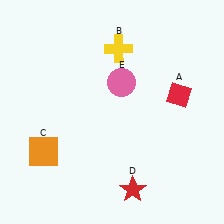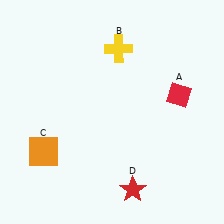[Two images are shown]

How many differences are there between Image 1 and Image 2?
There is 1 difference between the two images.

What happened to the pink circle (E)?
The pink circle (E) was removed in Image 2. It was in the top-right area of Image 1.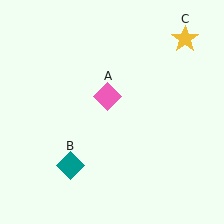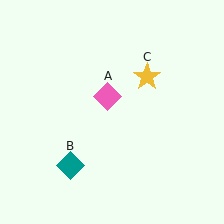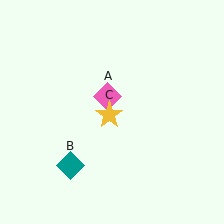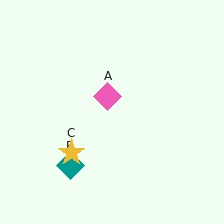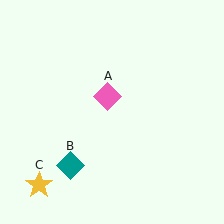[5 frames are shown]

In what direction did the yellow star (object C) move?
The yellow star (object C) moved down and to the left.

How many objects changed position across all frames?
1 object changed position: yellow star (object C).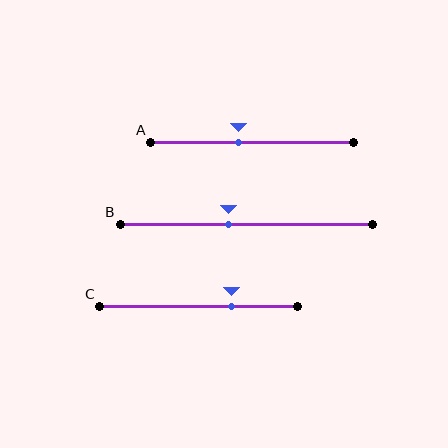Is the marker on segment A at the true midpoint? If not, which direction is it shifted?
No, the marker on segment A is shifted to the left by about 7% of the segment length.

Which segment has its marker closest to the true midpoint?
Segment A has its marker closest to the true midpoint.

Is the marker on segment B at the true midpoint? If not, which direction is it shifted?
No, the marker on segment B is shifted to the left by about 7% of the segment length.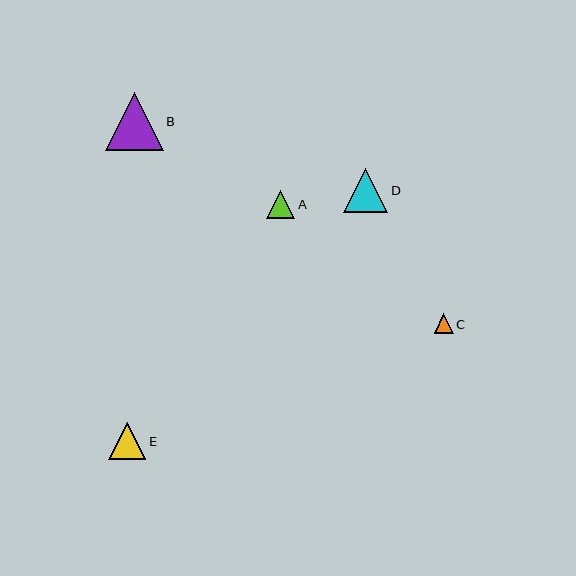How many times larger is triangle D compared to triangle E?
Triangle D is approximately 1.2 times the size of triangle E.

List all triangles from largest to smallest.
From largest to smallest: B, D, E, A, C.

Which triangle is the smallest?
Triangle C is the smallest with a size of approximately 19 pixels.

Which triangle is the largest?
Triangle B is the largest with a size of approximately 58 pixels.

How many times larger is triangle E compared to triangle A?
Triangle E is approximately 1.3 times the size of triangle A.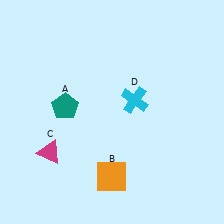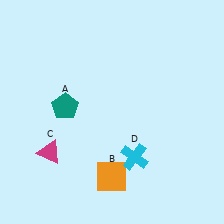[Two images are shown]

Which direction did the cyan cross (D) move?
The cyan cross (D) moved down.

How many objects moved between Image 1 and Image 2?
1 object moved between the two images.